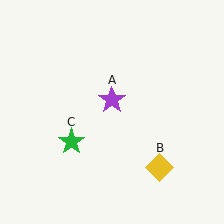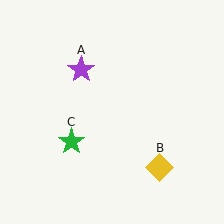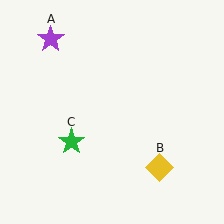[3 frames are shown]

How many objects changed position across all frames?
1 object changed position: purple star (object A).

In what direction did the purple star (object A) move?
The purple star (object A) moved up and to the left.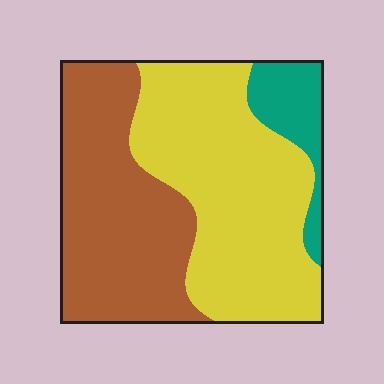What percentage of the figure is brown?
Brown covers roughly 40% of the figure.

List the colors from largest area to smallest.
From largest to smallest: yellow, brown, teal.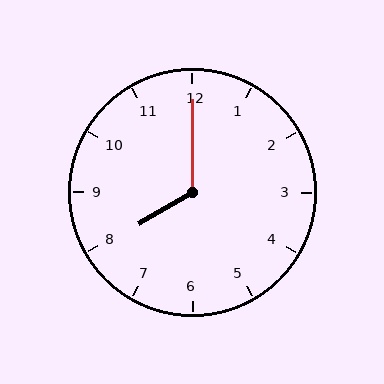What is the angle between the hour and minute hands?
Approximately 120 degrees.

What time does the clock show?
8:00.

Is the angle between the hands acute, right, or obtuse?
It is obtuse.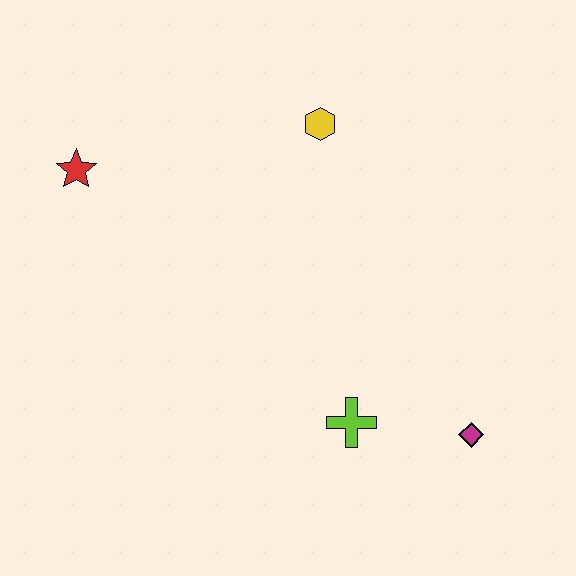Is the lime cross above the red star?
No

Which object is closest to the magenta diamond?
The lime cross is closest to the magenta diamond.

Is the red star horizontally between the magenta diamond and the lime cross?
No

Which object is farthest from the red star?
The magenta diamond is farthest from the red star.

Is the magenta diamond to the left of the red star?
No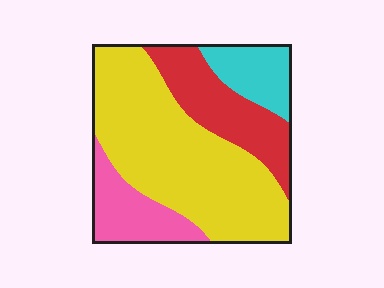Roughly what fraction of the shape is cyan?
Cyan takes up about one eighth (1/8) of the shape.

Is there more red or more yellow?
Yellow.